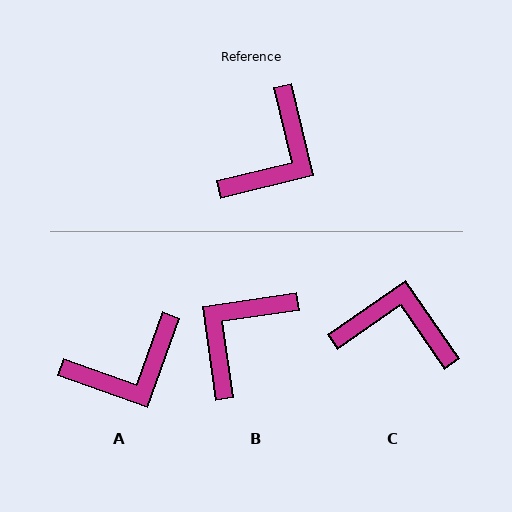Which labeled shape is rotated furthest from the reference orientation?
B, about 174 degrees away.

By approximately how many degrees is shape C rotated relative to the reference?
Approximately 111 degrees counter-clockwise.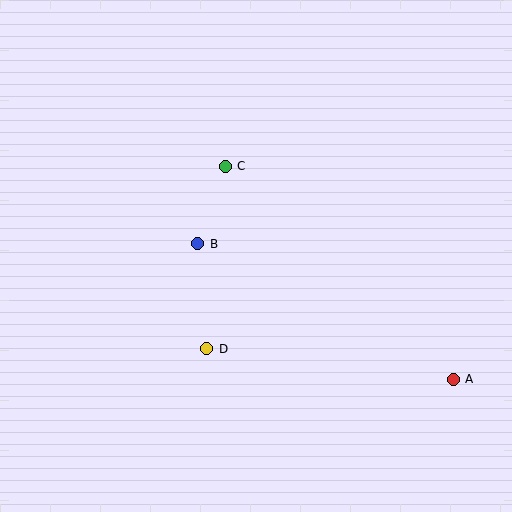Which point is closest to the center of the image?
Point B at (198, 244) is closest to the center.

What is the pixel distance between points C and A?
The distance between C and A is 312 pixels.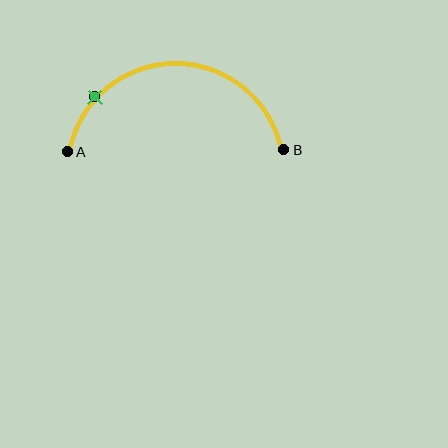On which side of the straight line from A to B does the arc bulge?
The arc bulges above the straight line connecting A and B.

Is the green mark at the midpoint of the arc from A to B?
No. The green mark lies on the arc but is closer to endpoint A. The arc midpoint would be at the point on the curve equidistant along the arc from both A and B.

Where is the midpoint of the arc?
The arc midpoint is the point on the curve farthest from the straight line joining A and B. It sits above that line.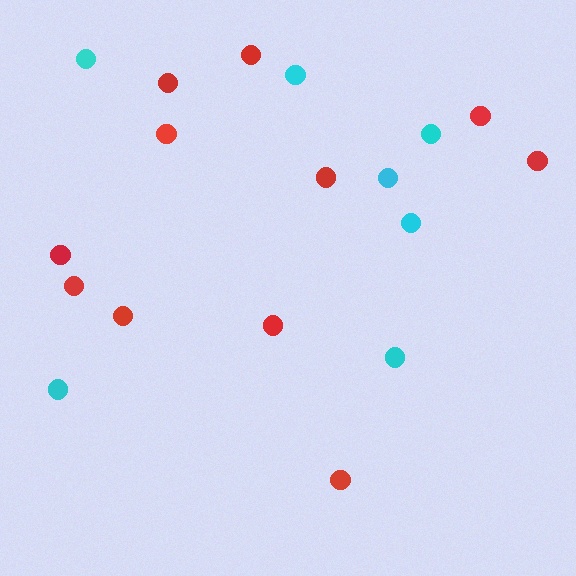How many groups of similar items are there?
There are 2 groups: one group of cyan circles (7) and one group of red circles (11).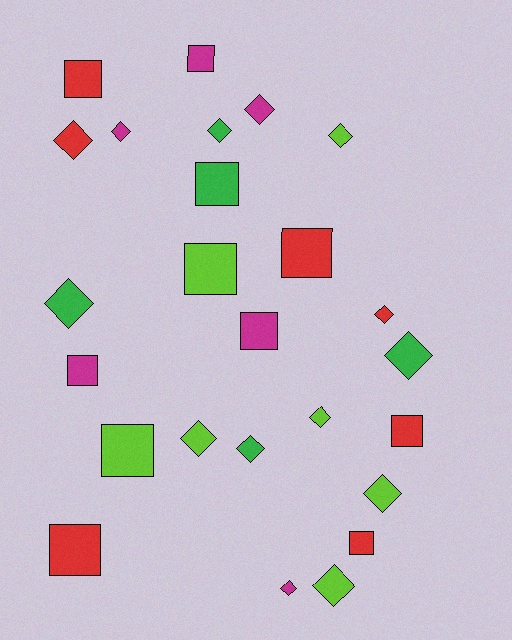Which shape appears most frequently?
Diamond, with 14 objects.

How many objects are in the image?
There are 25 objects.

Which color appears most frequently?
Red, with 7 objects.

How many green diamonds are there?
There are 4 green diamonds.